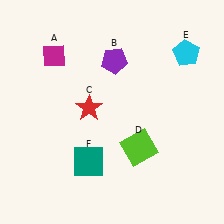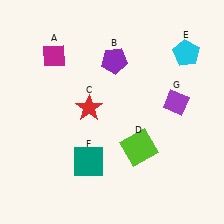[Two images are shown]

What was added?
A purple diamond (G) was added in Image 2.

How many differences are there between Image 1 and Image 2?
There is 1 difference between the two images.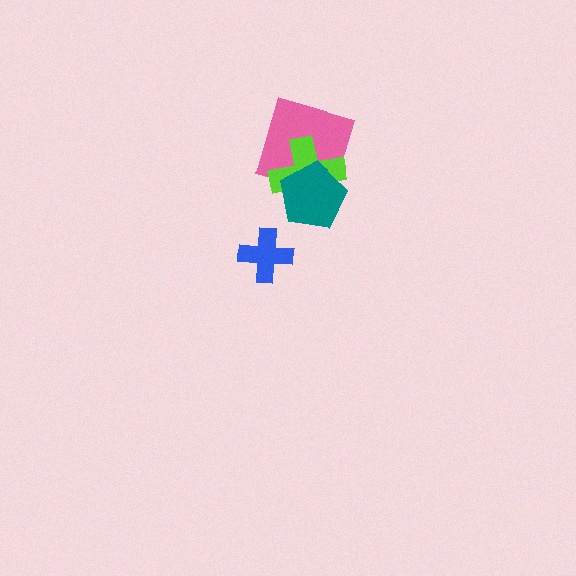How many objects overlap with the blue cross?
0 objects overlap with the blue cross.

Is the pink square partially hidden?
Yes, it is partially covered by another shape.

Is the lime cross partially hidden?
Yes, it is partially covered by another shape.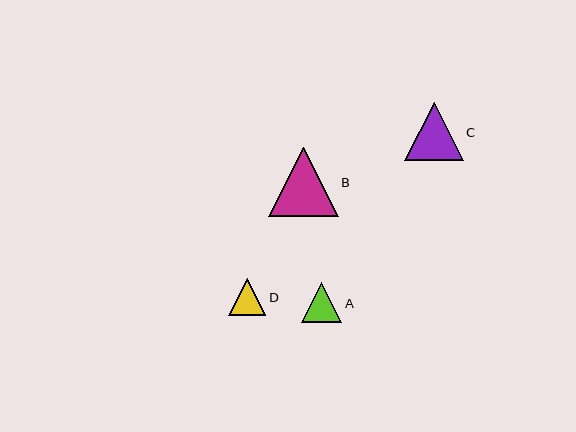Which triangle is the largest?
Triangle B is the largest with a size of approximately 70 pixels.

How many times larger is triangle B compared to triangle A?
Triangle B is approximately 1.7 times the size of triangle A.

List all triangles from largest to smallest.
From largest to smallest: B, C, A, D.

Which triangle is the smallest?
Triangle D is the smallest with a size of approximately 37 pixels.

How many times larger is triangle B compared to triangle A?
Triangle B is approximately 1.7 times the size of triangle A.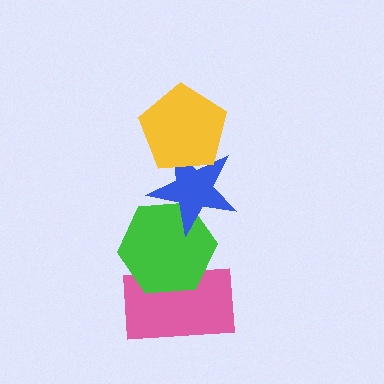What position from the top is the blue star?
The blue star is 2nd from the top.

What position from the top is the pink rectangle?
The pink rectangle is 4th from the top.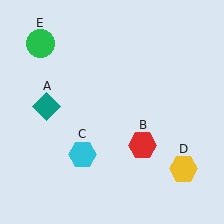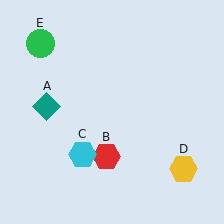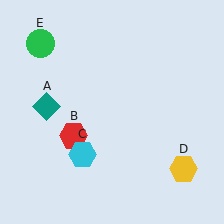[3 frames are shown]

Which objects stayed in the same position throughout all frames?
Teal diamond (object A) and cyan hexagon (object C) and yellow hexagon (object D) and green circle (object E) remained stationary.